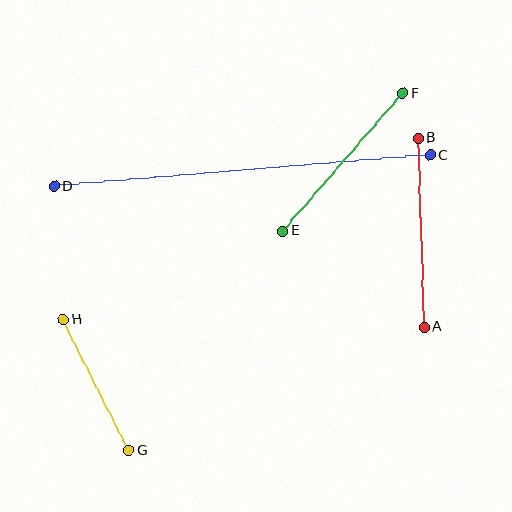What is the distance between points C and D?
The distance is approximately 377 pixels.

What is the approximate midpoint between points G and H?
The midpoint is at approximately (96, 385) pixels.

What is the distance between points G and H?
The distance is approximately 146 pixels.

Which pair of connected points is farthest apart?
Points C and D are farthest apart.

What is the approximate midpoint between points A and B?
The midpoint is at approximately (421, 233) pixels.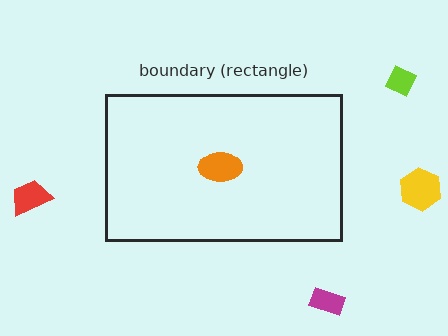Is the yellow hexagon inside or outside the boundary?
Outside.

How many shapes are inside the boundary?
1 inside, 4 outside.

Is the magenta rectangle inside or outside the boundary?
Outside.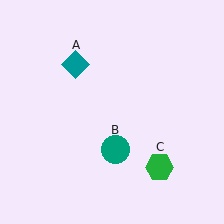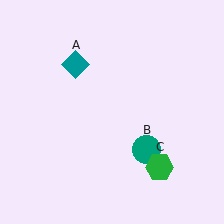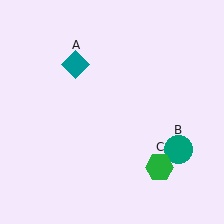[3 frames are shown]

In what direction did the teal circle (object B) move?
The teal circle (object B) moved right.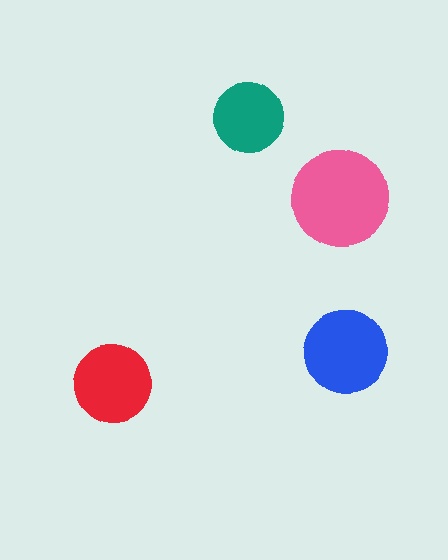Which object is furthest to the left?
The red circle is leftmost.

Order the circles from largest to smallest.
the pink one, the blue one, the red one, the teal one.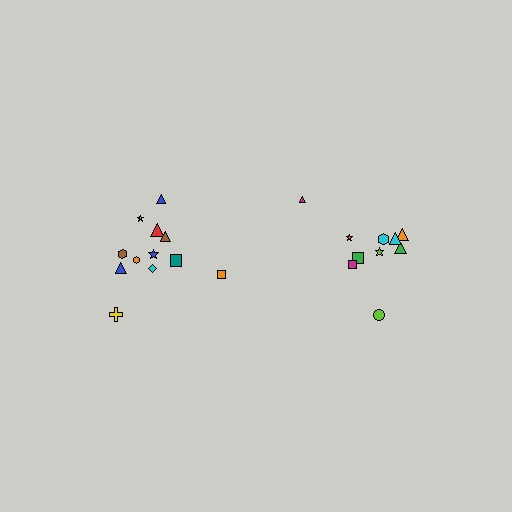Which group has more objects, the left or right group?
The left group.